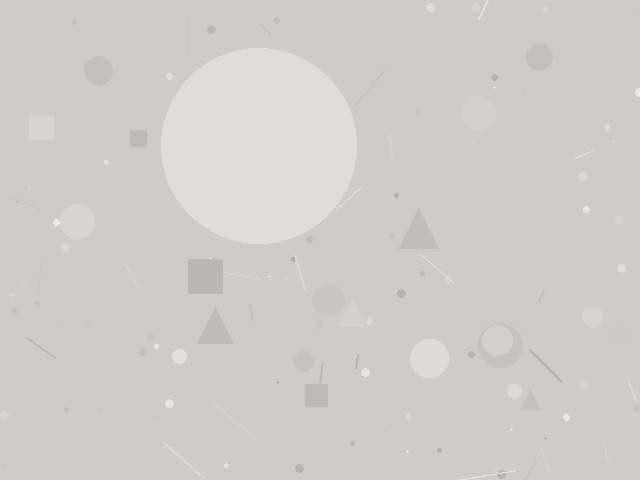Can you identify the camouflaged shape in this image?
The camouflaged shape is a circle.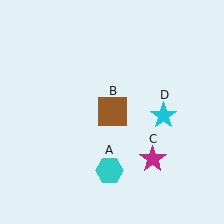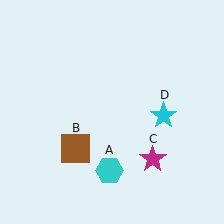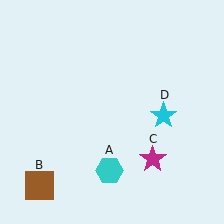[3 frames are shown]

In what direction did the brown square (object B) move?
The brown square (object B) moved down and to the left.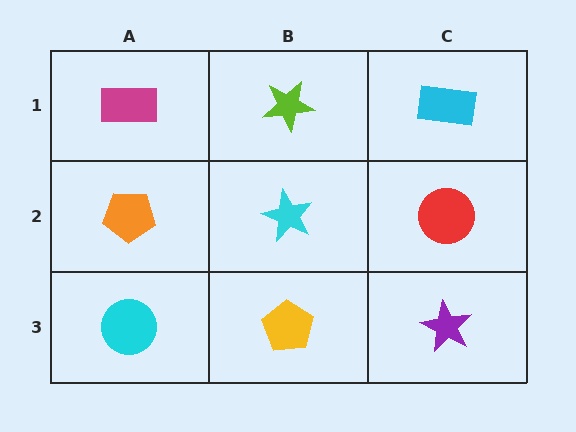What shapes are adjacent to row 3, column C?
A red circle (row 2, column C), a yellow pentagon (row 3, column B).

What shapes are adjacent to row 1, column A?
An orange pentagon (row 2, column A), a lime star (row 1, column B).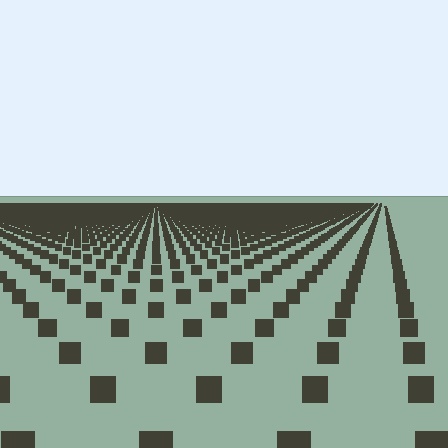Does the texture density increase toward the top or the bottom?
Density increases toward the top.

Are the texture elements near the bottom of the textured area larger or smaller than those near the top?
Larger. Near the bottom, elements are closer to the viewer and appear at a bigger on-screen size.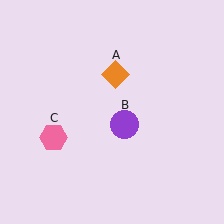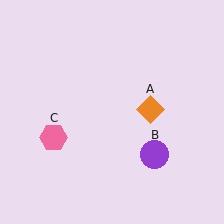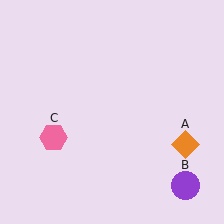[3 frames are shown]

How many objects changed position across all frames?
2 objects changed position: orange diamond (object A), purple circle (object B).